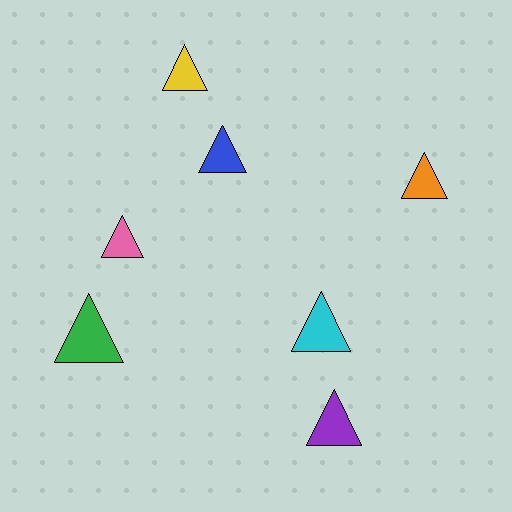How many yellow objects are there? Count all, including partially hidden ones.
There is 1 yellow object.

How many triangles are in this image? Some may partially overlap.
There are 7 triangles.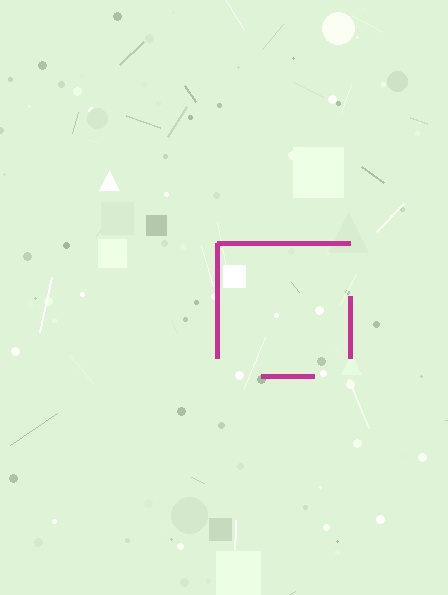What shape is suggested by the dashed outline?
The dashed outline suggests a square.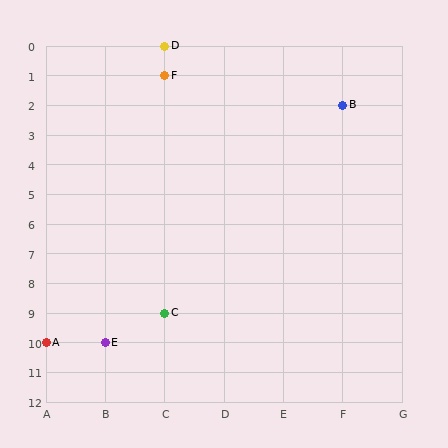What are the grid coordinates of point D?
Point D is at grid coordinates (C, 0).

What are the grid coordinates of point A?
Point A is at grid coordinates (A, 10).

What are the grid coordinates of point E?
Point E is at grid coordinates (B, 10).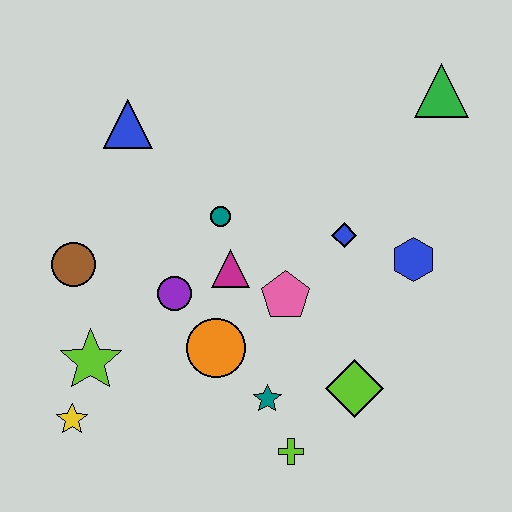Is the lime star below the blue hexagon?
Yes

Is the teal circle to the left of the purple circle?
No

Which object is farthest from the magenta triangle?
The green triangle is farthest from the magenta triangle.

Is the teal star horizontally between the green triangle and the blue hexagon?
No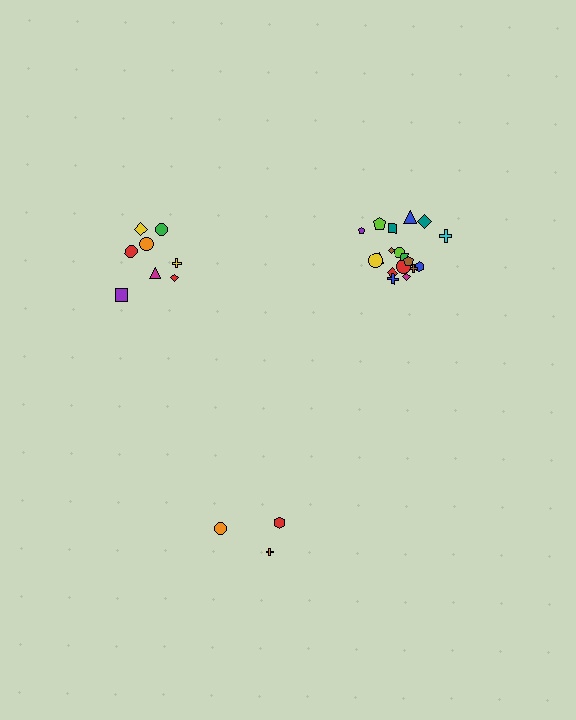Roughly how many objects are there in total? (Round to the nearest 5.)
Roughly 30 objects in total.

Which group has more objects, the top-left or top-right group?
The top-right group.